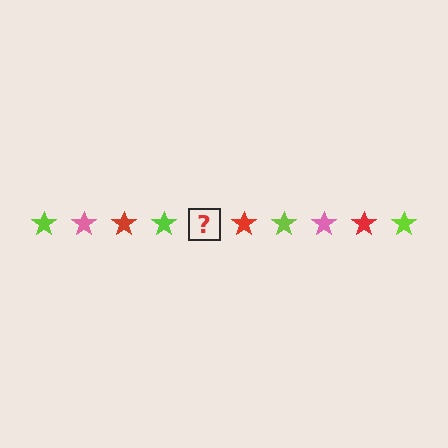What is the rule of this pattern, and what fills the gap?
The rule is that the pattern cycles through lime, pink, red stars. The gap should be filled with a pink star.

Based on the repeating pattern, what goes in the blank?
The blank should be a pink star.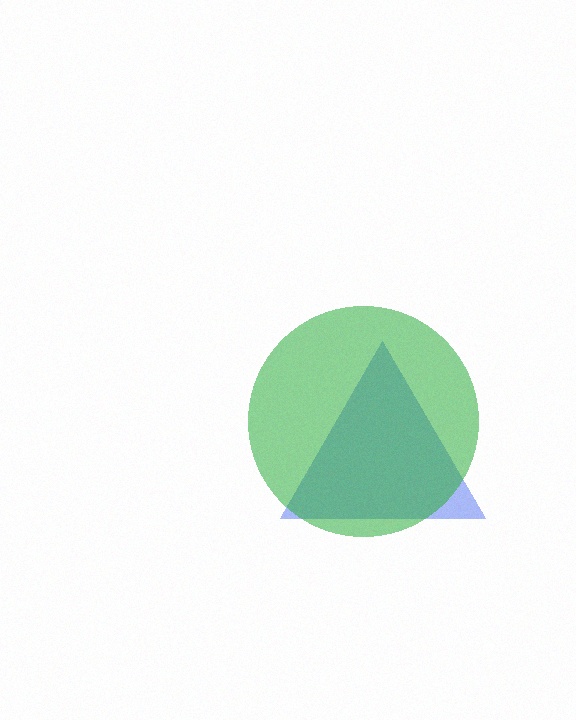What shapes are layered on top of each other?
The layered shapes are: a blue triangle, a green circle.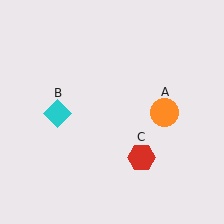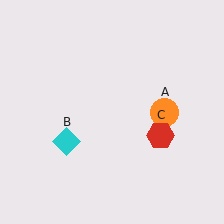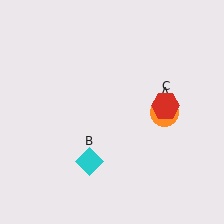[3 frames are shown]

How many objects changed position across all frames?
2 objects changed position: cyan diamond (object B), red hexagon (object C).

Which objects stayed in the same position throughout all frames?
Orange circle (object A) remained stationary.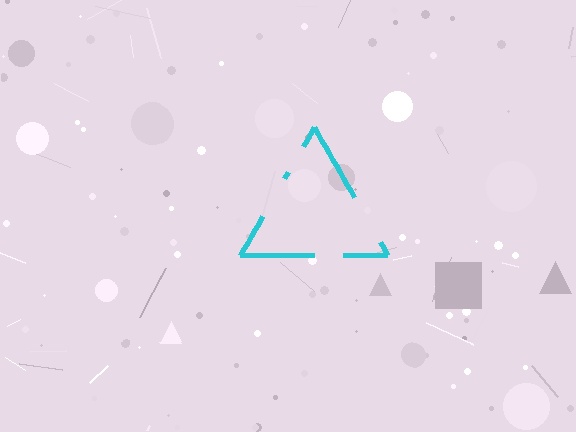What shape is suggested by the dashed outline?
The dashed outline suggests a triangle.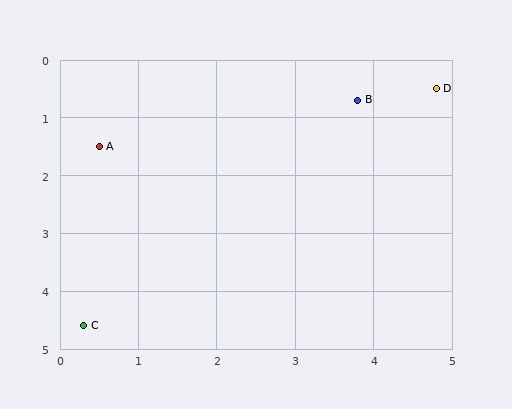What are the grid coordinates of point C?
Point C is at approximately (0.3, 4.6).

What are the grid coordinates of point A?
Point A is at approximately (0.5, 1.5).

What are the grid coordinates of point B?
Point B is at approximately (3.8, 0.7).